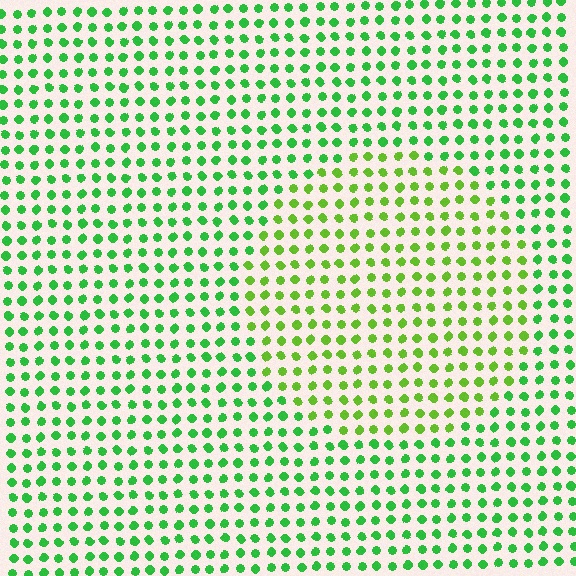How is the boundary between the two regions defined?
The boundary is defined purely by a slight shift in hue (about 31 degrees). Spacing, size, and orientation are identical on both sides.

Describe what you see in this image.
The image is filled with small green elements in a uniform arrangement. A circle-shaped region is visible where the elements are tinted to a slightly different hue, forming a subtle color boundary.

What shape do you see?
I see a circle.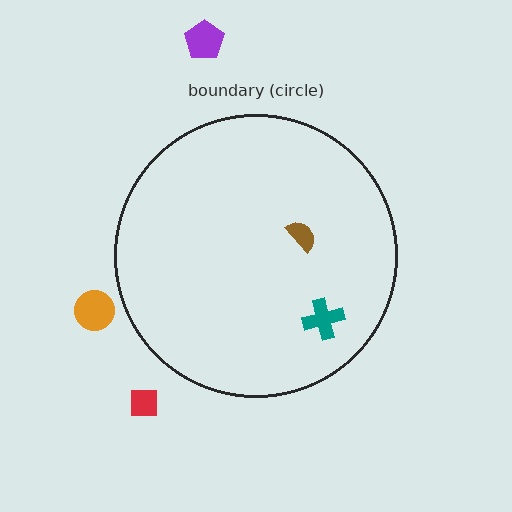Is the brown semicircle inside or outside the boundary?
Inside.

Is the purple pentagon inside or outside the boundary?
Outside.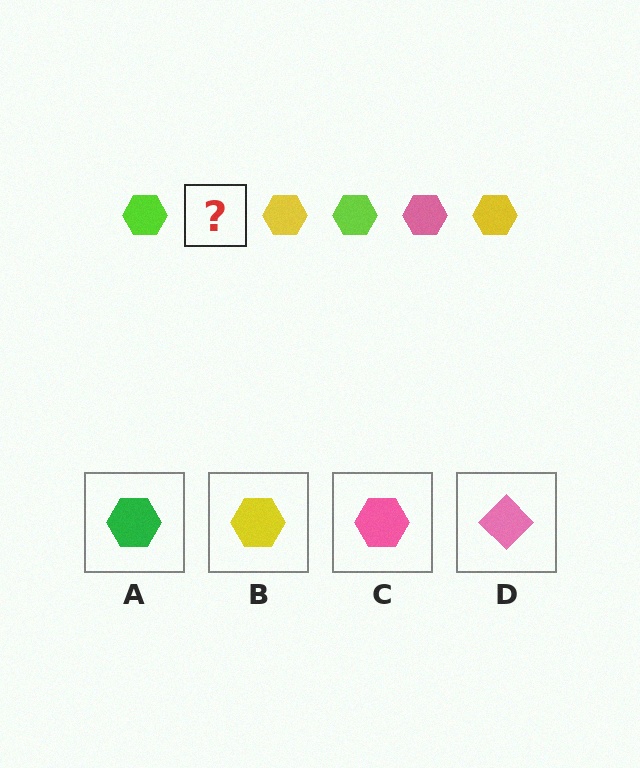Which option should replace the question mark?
Option C.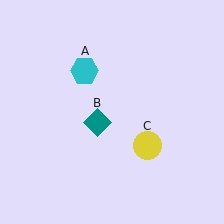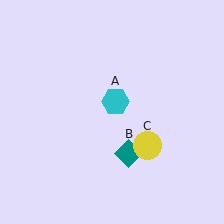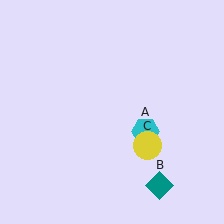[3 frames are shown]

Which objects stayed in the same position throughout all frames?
Yellow circle (object C) remained stationary.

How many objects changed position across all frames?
2 objects changed position: cyan hexagon (object A), teal diamond (object B).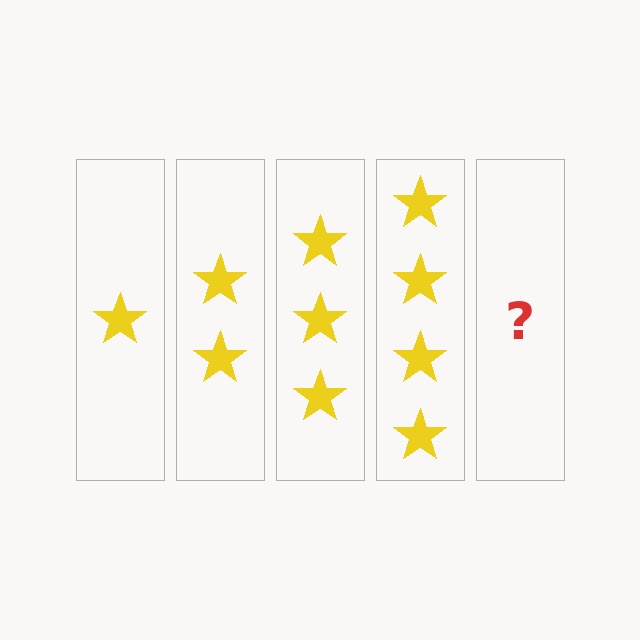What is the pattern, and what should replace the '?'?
The pattern is that each step adds one more star. The '?' should be 5 stars.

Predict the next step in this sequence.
The next step is 5 stars.